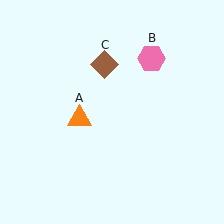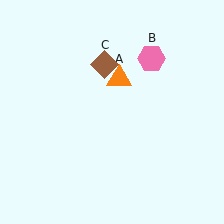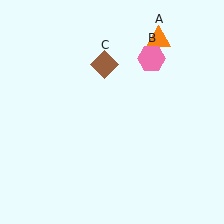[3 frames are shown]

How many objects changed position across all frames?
1 object changed position: orange triangle (object A).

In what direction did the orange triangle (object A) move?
The orange triangle (object A) moved up and to the right.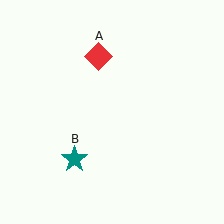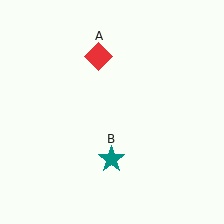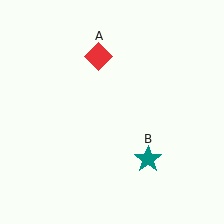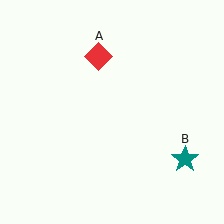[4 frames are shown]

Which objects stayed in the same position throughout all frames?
Red diamond (object A) remained stationary.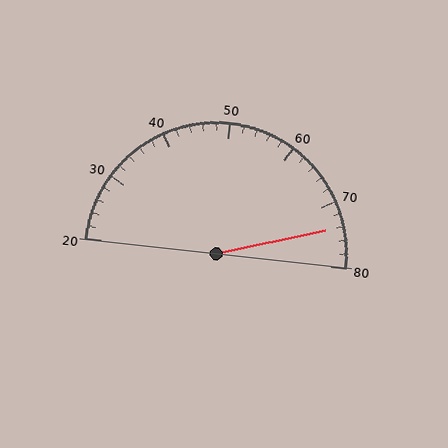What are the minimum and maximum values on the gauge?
The gauge ranges from 20 to 80.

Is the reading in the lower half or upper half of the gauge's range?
The reading is in the upper half of the range (20 to 80).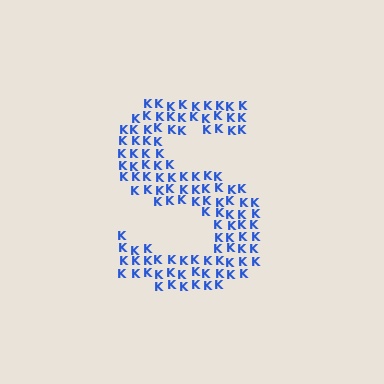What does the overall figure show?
The overall figure shows the letter S.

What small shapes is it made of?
It is made of small letter K's.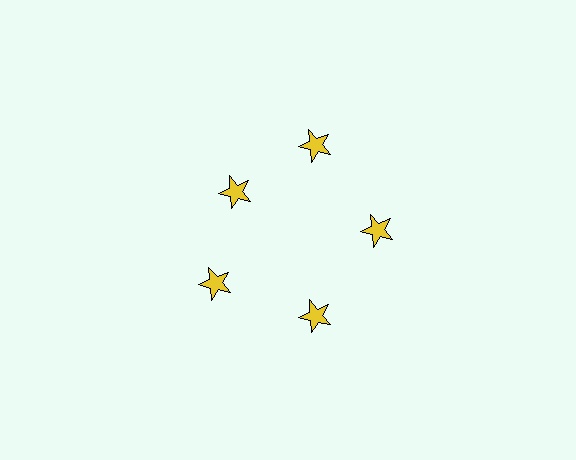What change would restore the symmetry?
The symmetry would be restored by moving it outward, back onto the ring so that all 5 stars sit at equal angles and equal distance from the center.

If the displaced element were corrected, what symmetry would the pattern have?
It would have 5-fold rotational symmetry — the pattern would map onto itself every 72 degrees.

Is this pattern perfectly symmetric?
No. The 5 yellow stars are arranged in a ring, but one element near the 10 o'clock position is pulled inward toward the center, breaking the 5-fold rotational symmetry.